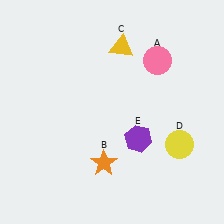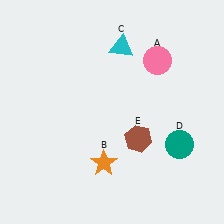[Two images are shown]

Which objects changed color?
C changed from yellow to cyan. D changed from yellow to teal. E changed from purple to brown.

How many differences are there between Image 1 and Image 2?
There are 3 differences between the two images.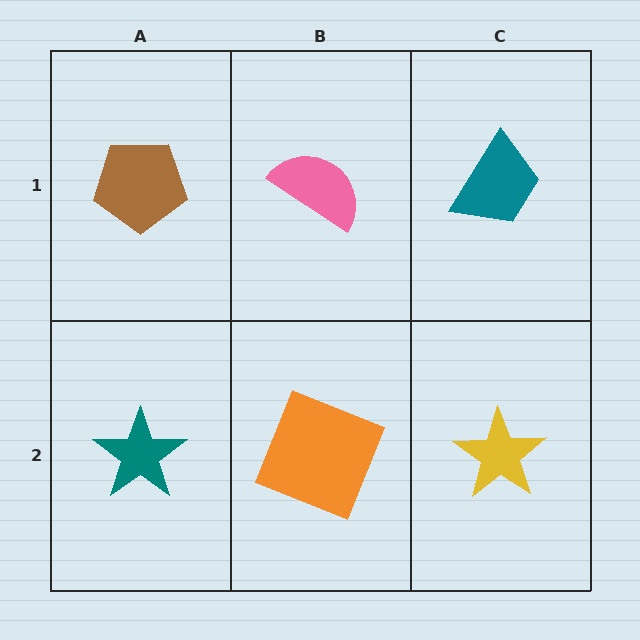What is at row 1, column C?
A teal trapezoid.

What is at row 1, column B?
A pink semicircle.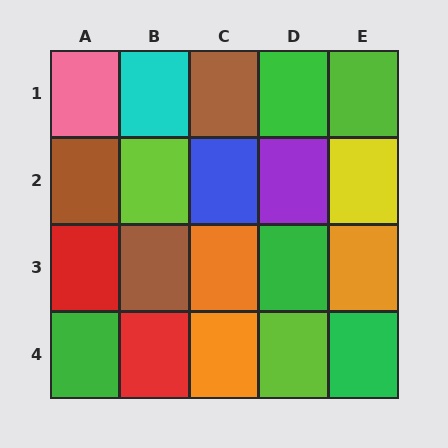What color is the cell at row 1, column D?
Green.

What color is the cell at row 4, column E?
Green.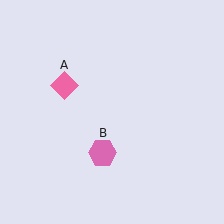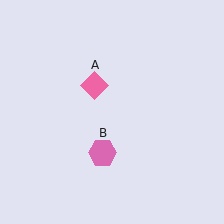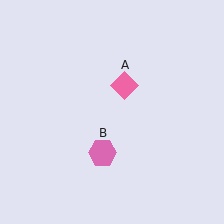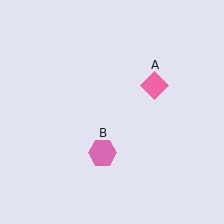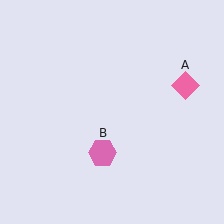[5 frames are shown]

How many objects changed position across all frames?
1 object changed position: pink diamond (object A).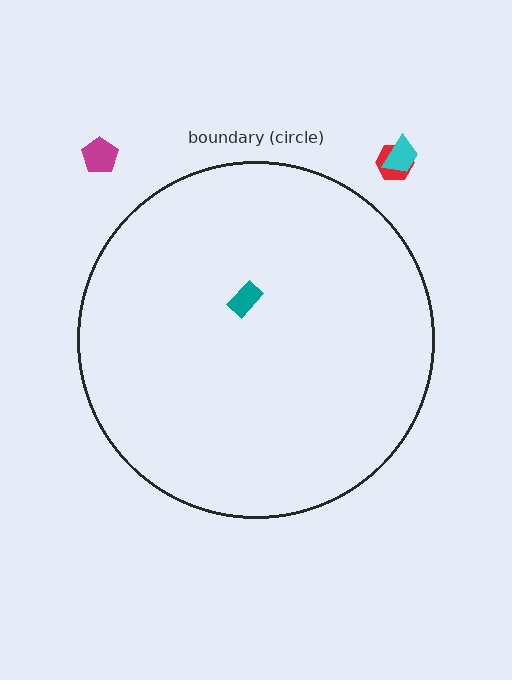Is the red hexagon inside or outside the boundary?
Outside.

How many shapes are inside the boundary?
1 inside, 3 outside.